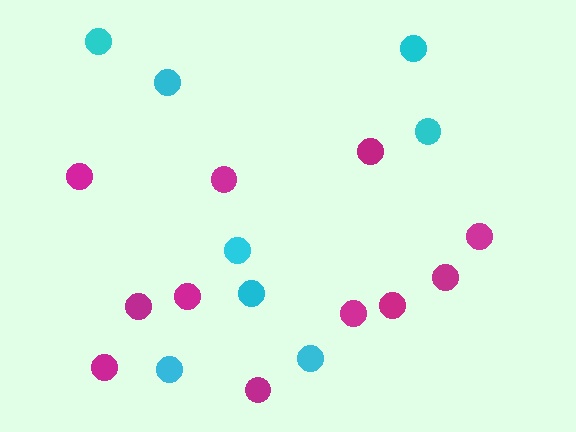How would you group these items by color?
There are 2 groups: one group of cyan circles (8) and one group of magenta circles (11).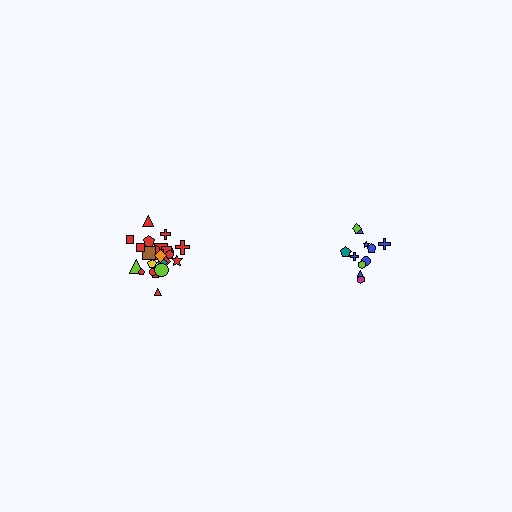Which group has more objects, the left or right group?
The left group.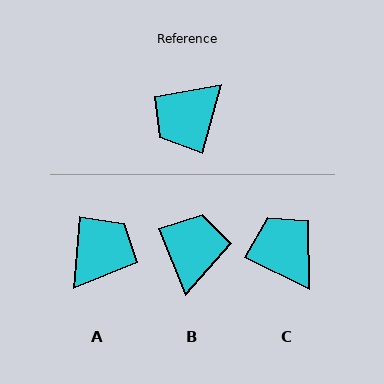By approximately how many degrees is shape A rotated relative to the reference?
Approximately 169 degrees clockwise.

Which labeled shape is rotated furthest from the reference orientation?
A, about 169 degrees away.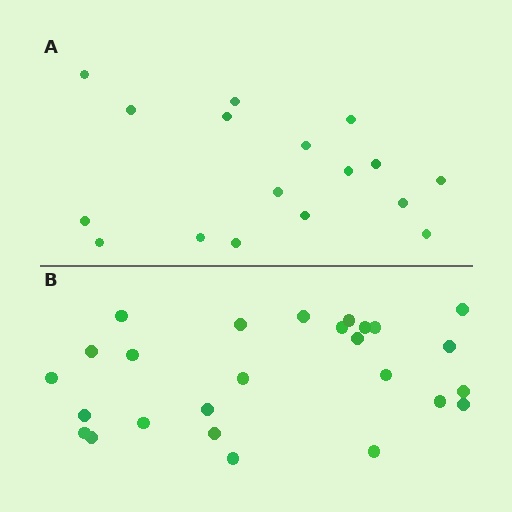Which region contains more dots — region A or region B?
Region B (the bottom region) has more dots.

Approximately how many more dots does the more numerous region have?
Region B has roughly 8 or so more dots than region A.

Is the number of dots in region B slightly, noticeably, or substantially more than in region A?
Region B has substantially more. The ratio is roughly 1.5 to 1.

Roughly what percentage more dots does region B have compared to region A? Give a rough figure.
About 55% more.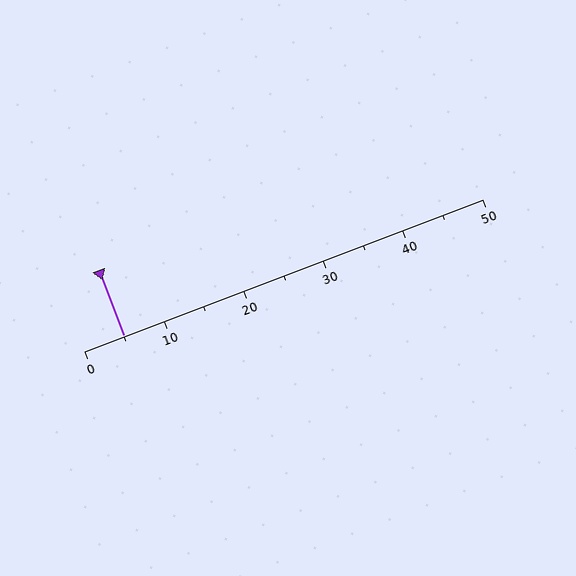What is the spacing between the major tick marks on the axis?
The major ticks are spaced 10 apart.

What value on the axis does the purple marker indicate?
The marker indicates approximately 5.